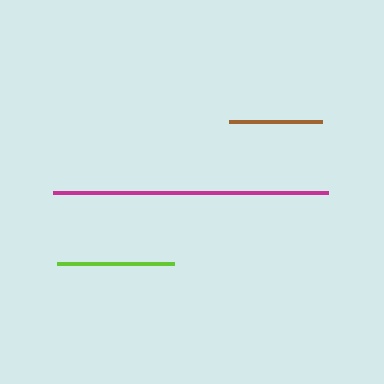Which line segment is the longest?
The magenta line is the longest at approximately 275 pixels.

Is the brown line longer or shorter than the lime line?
The lime line is longer than the brown line.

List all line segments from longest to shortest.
From longest to shortest: magenta, lime, brown.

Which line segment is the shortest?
The brown line is the shortest at approximately 93 pixels.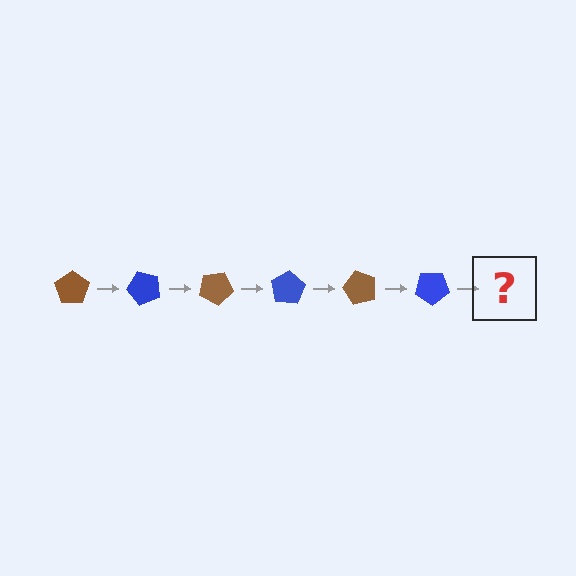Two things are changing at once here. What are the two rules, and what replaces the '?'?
The two rules are that it rotates 50 degrees each step and the color cycles through brown and blue. The '?' should be a brown pentagon, rotated 300 degrees from the start.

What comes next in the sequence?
The next element should be a brown pentagon, rotated 300 degrees from the start.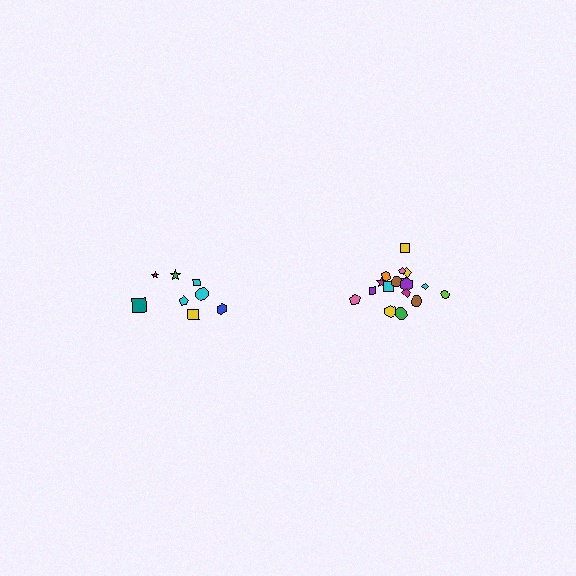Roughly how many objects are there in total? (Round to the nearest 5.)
Roughly 25 objects in total.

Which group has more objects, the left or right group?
The right group.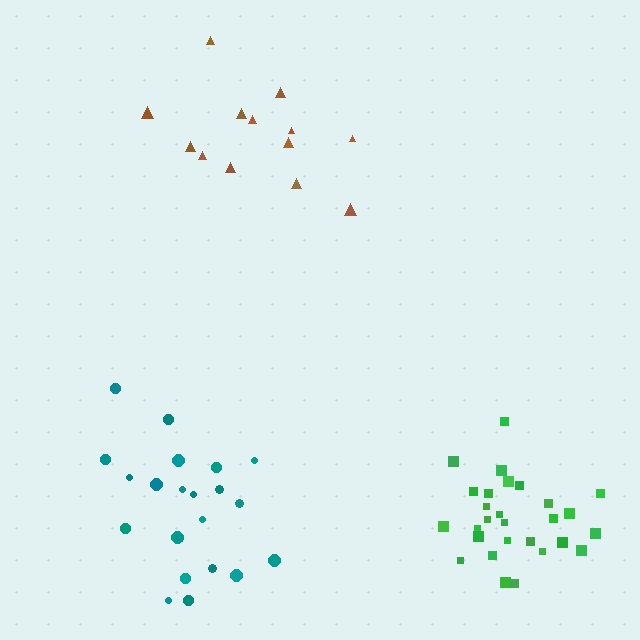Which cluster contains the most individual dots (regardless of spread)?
Green (28).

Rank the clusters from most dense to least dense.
green, teal, brown.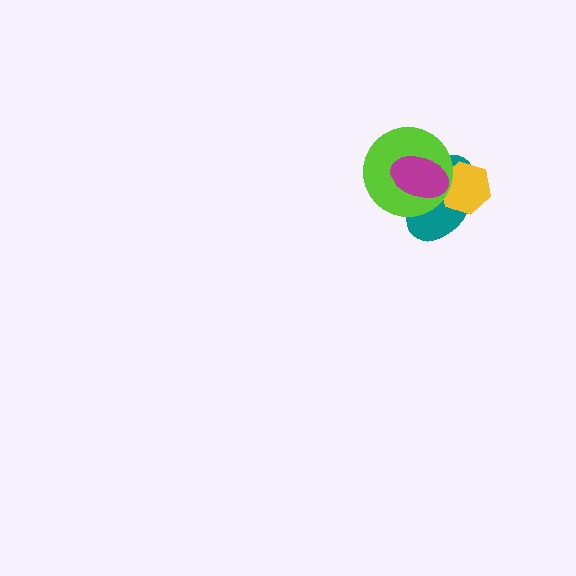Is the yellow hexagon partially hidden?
Yes, it is partially covered by another shape.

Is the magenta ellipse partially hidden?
No, no other shape covers it.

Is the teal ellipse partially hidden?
Yes, it is partially covered by another shape.